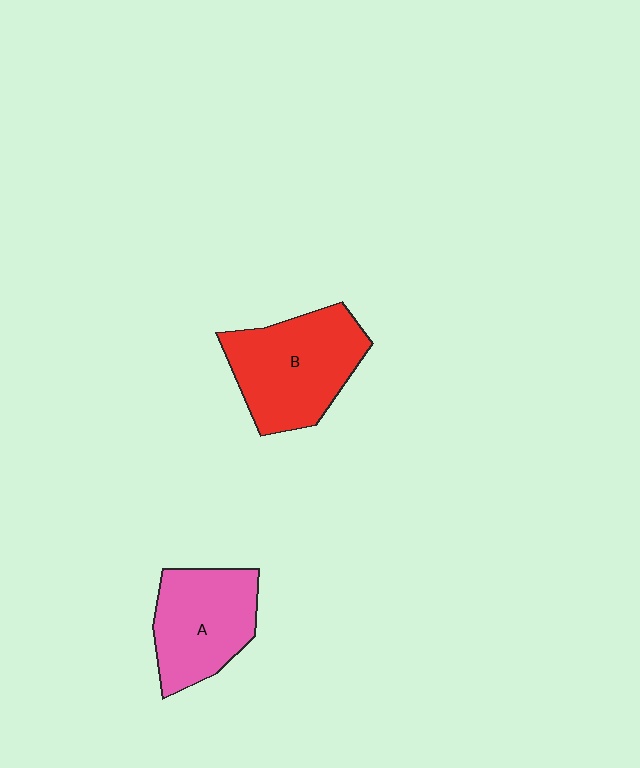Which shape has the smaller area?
Shape A (pink).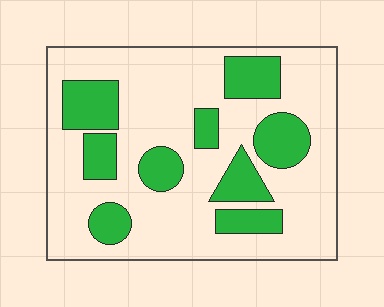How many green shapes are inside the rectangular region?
9.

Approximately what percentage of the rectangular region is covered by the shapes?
Approximately 30%.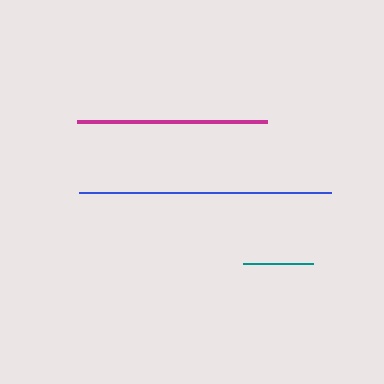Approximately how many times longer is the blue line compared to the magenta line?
The blue line is approximately 1.3 times the length of the magenta line.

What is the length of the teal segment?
The teal segment is approximately 71 pixels long.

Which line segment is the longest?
The blue line is the longest at approximately 252 pixels.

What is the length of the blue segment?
The blue segment is approximately 252 pixels long.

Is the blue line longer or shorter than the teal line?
The blue line is longer than the teal line.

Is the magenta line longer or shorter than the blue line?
The blue line is longer than the magenta line.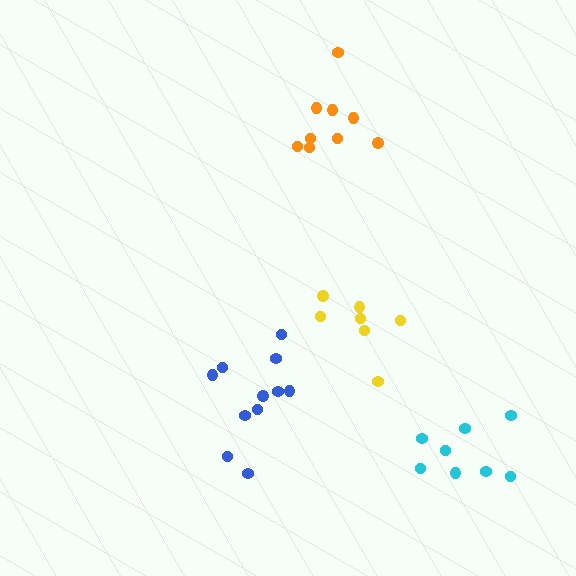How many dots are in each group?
Group 1: 9 dots, Group 2: 7 dots, Group 3: 8 dots, Group 4: 11 dots (35 total).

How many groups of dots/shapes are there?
There are 4 groups.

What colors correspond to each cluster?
The clusters are colored: orange, yellow, cyan, blue.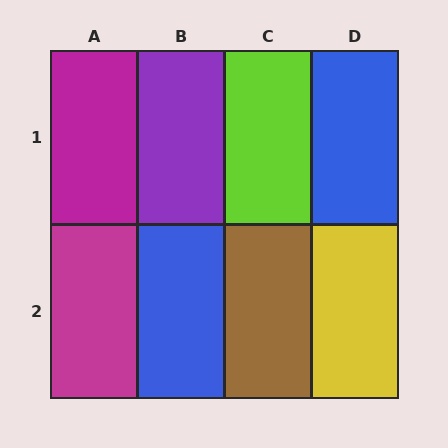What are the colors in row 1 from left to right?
Magenta, purple, lime, blue.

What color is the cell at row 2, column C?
Brown.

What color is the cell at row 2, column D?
Yellow.